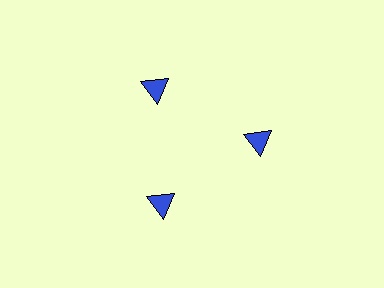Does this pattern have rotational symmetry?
Yes, this pattern has 3-fold rotational symmetry. It looks the same after rotating 120 degrees around the center.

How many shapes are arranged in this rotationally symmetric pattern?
There are 3 shapes, arranged in 3 groups of 1.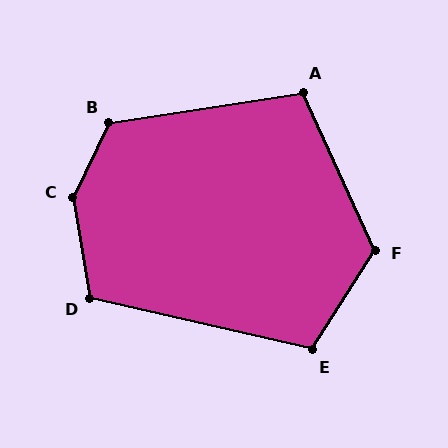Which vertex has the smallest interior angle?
A, at approximately 106 degrees.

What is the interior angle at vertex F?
Approximately 123 degrees (obtuse).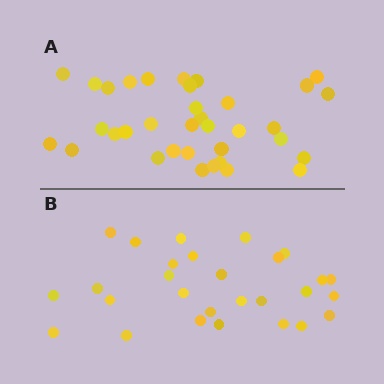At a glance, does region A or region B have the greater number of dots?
Region A (the top region) has more dots.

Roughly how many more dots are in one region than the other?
Region A has roughly 8 or so more dots than region B.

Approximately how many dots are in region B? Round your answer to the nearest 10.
About 30 dots. (The exact count is 28, which rounds to 30.)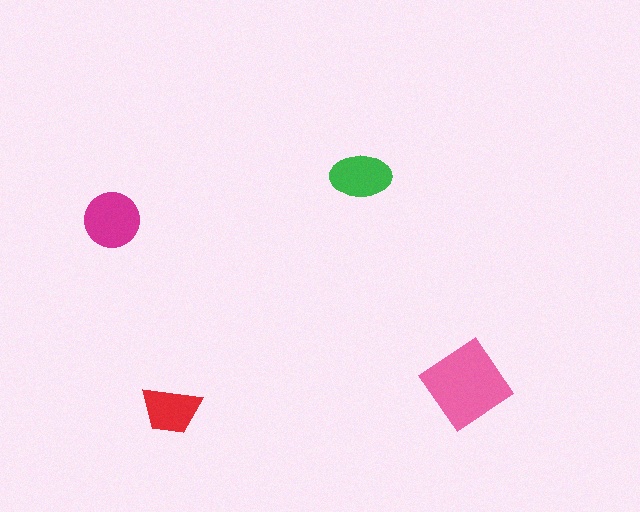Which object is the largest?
The pink diamond.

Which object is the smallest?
The red trapezoid.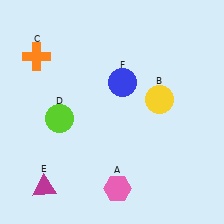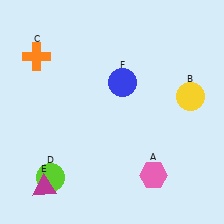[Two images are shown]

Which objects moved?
The objects that moved are: the pink hexagon (A), the yellow circle (B), the lime circle (D).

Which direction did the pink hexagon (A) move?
The pink hexagon (A) moved right.